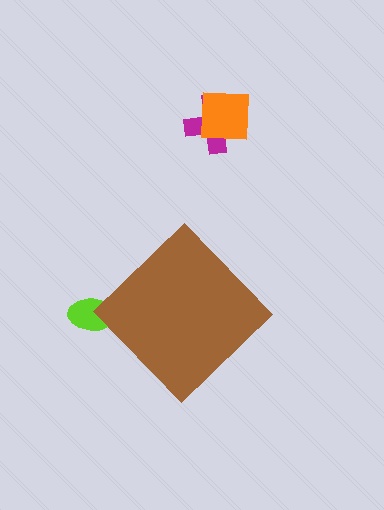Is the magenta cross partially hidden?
No, the magenta cross is fully visible.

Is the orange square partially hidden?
No, the orange square is fully visible.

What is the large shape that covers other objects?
A brown diamond.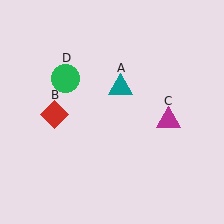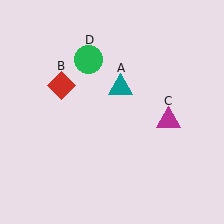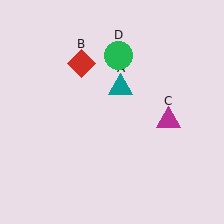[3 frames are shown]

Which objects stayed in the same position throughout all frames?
Teal triangle (object A) and magenta triangle (object C) remained stationary.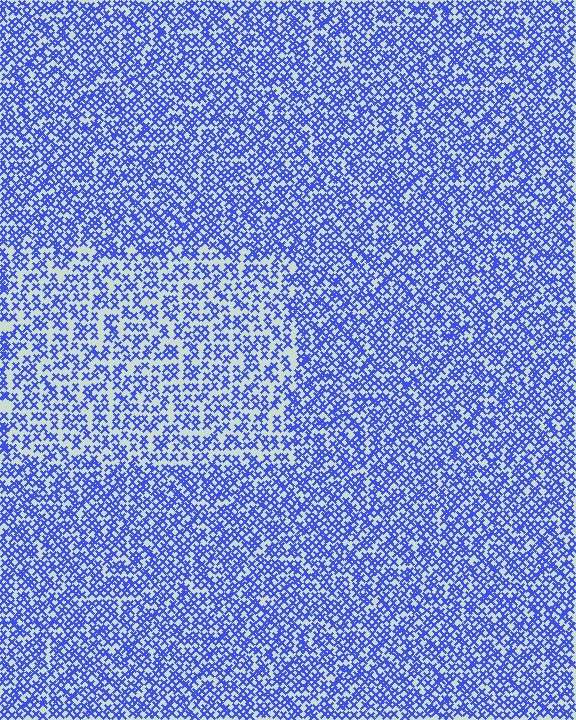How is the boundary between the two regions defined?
The boundary is defined by a change in element density (approximately 1.6x ratio). All elements are the same color, size, and shape.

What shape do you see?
I see a rectangle.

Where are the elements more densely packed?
The elements are more densely packed outside the rectangle boundary.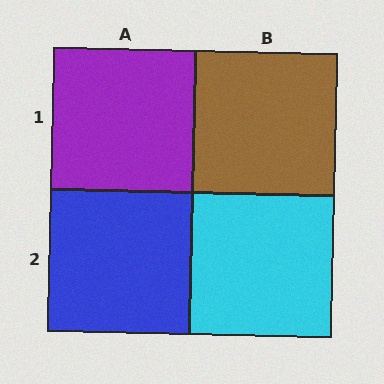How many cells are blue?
1 cell is blue.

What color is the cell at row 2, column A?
Blue.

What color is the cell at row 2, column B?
Cyan.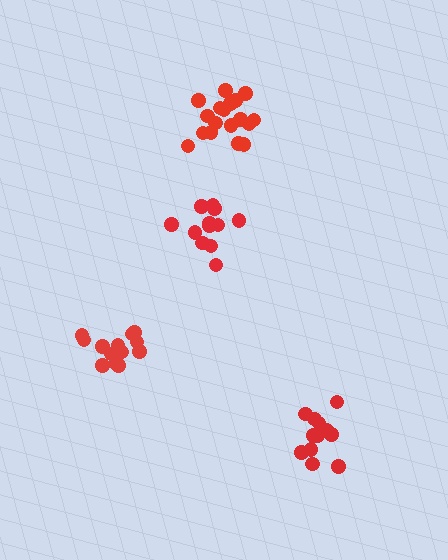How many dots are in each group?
Group 1: 13 dots, Group 2: 12 dots, Group 3: 18 dots, Group 4: 12 dots (55 total).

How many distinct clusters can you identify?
There are 4 distinct clusters.